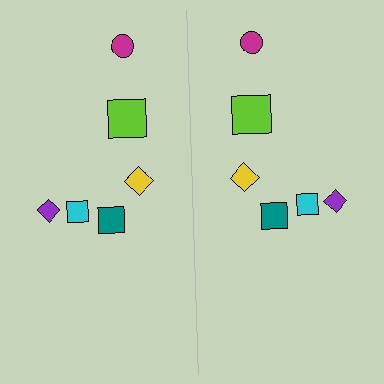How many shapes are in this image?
There are 12 shapes in this image.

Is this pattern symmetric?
Yes, this pattern has bilateral (reflection) symmetry.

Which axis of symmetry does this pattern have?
The pattern has a vertical axis of symmetry running through the center of the image.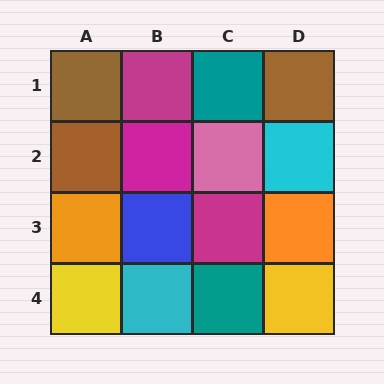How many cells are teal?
2 cells are teal.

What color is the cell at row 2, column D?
Cyan.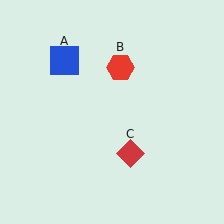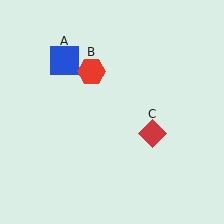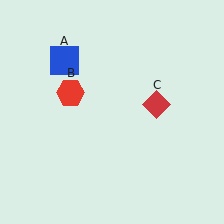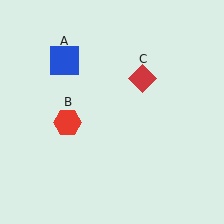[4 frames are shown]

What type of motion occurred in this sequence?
The red hexagon (object B), red diamond (object C) rotated counterclockwise around the center of the scene.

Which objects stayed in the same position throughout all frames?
Blue square (object A) remained stationary.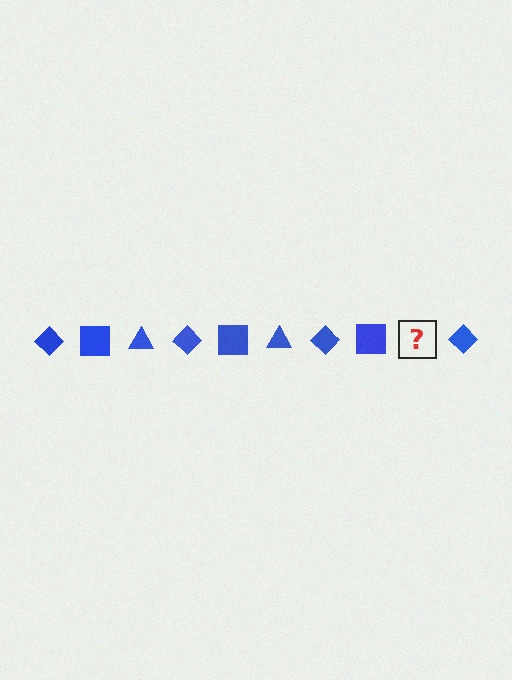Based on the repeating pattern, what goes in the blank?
The blank should be a blue triangle.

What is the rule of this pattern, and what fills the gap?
The rule is that the pattern cycles through diamond, square, triangle shapes in blue. The gap should be filled with a blue triangle.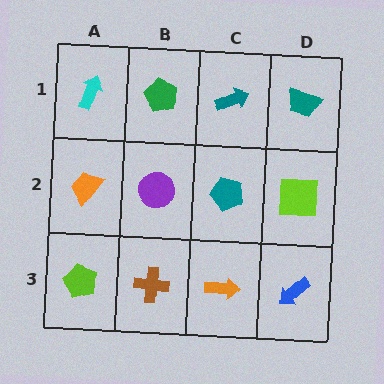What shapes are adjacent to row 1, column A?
An orange trapezoid (row 2, column A), a green pentagon (row 1, column B).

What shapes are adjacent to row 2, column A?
A cyan arrow (row 1, column A), a lime pentagon (row 3, column A), a purple circle (row 2, column B).